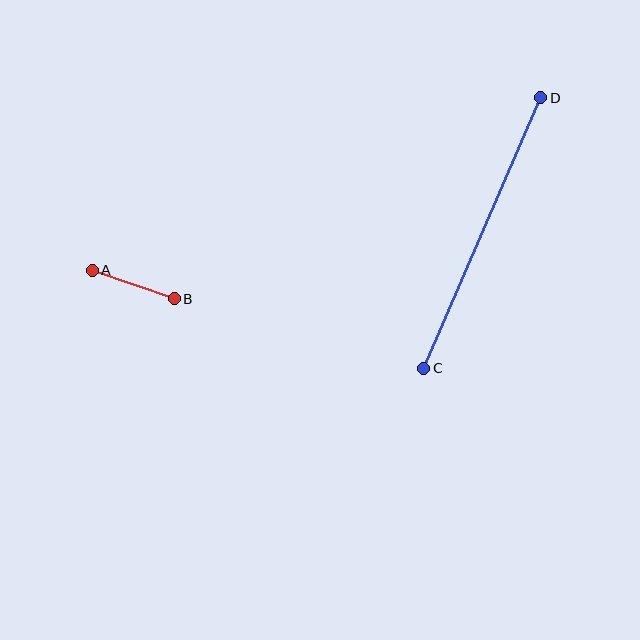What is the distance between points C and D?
The distance is approximately 294 pixels.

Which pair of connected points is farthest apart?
Points C and D are farthest apart.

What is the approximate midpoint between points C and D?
The midpoint is at approximately (482, 233) pixels.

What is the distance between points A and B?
The distance is approximately 87 pixels.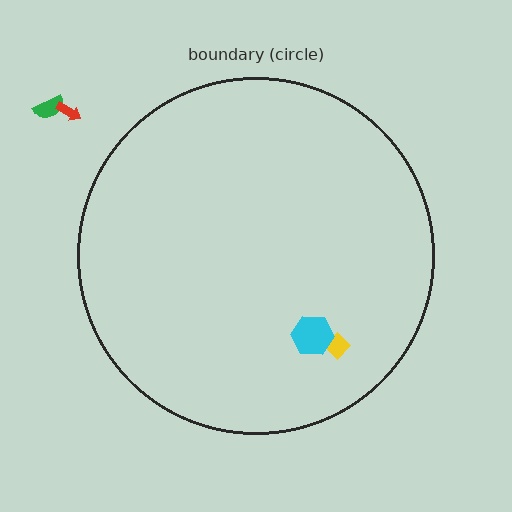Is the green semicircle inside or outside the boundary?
Outside.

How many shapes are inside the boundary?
2 inside, 2 outside.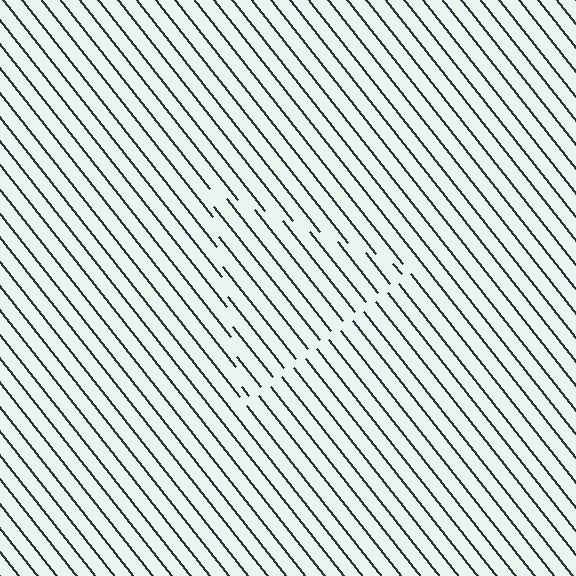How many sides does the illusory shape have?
3 sides — the line-ends trace a triangle.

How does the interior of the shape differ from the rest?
The interior of the shape contains the same grating, shifted by half a period — the contour is defined by the phase discontinuity where line-ends from the inner and outer gratings abut.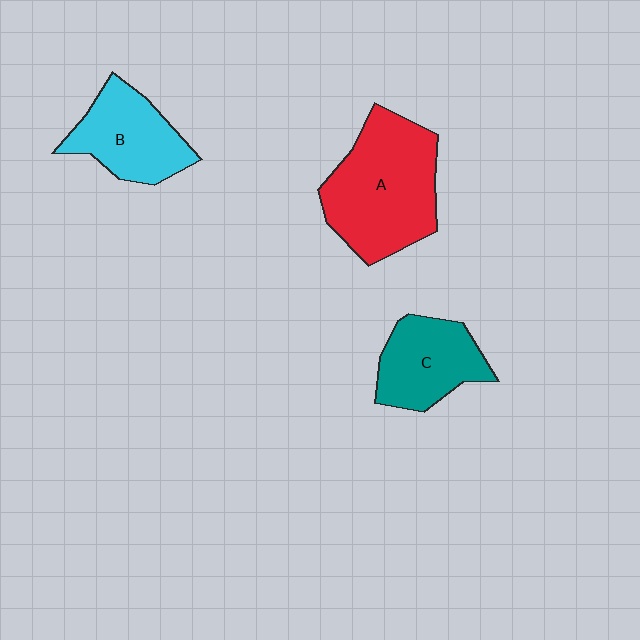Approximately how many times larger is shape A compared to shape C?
Approximately 1.6 times.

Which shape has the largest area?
Shape A (red).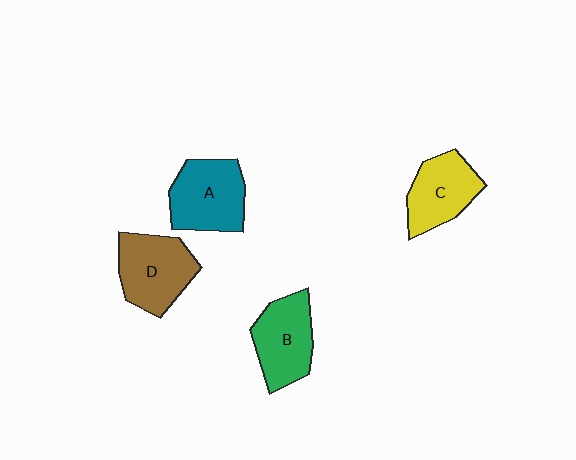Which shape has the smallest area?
Shape C (yellow).